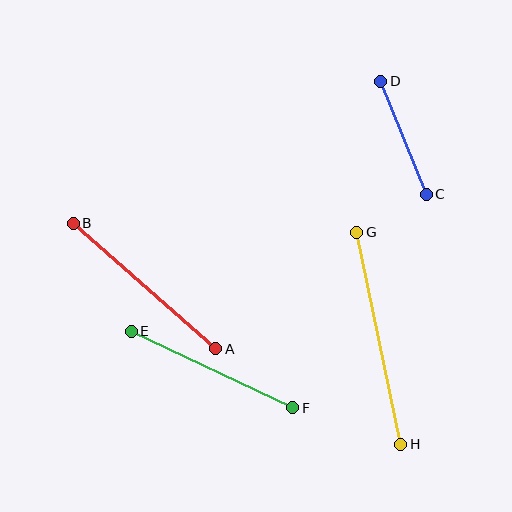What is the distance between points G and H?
The distance is approximately 216 pixels.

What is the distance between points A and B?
The distance is approximately 190 pixels.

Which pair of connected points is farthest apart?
Points G and H are farthest apart.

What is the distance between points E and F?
The distance is approximately 178 pixels.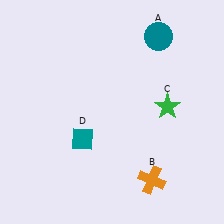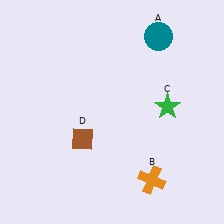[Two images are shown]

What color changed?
The diamond (D) changed from teal in Image 1 to brown in Image 2.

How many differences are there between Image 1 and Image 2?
There is 1 difference between the two images.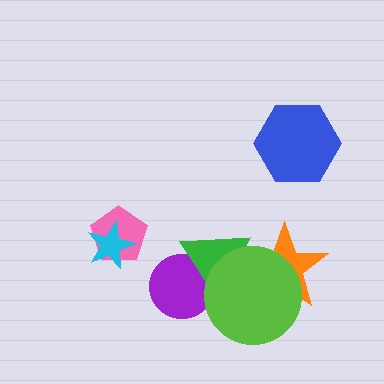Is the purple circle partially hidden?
Yes, it is partially covered by another shape.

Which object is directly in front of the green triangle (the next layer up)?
The orange star is directly in front of the green triangle.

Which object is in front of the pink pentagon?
The cyan star is in front of the pink pentagon.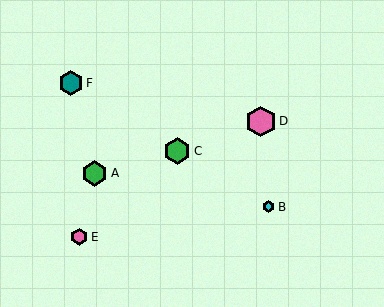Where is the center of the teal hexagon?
The center of the teal hexagon is at (71, 83).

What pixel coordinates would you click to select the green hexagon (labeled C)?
Click at (177, 151) to select the green hexagon C.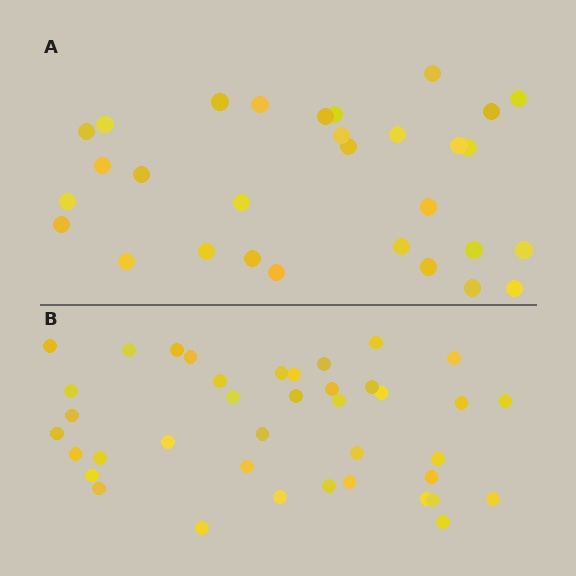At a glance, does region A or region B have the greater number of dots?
Region B (the bottom region) has more dots.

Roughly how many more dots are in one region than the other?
Region B has roughly 8 or so more dots than region A.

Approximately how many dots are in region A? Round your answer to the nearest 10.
About 30 dots.